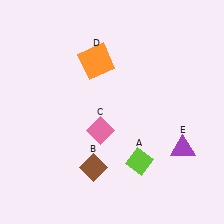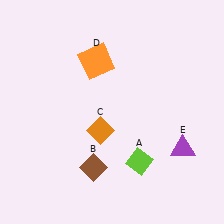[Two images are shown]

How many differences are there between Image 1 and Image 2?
There is 1 difference between the two images.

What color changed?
The diamond (C) changed from pink in Image 1 to orange in Image 2.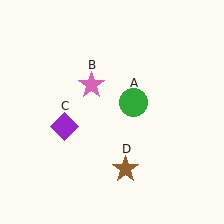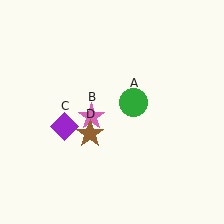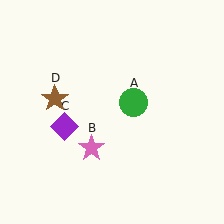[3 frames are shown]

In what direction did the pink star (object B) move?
The pink star (object B) moved down.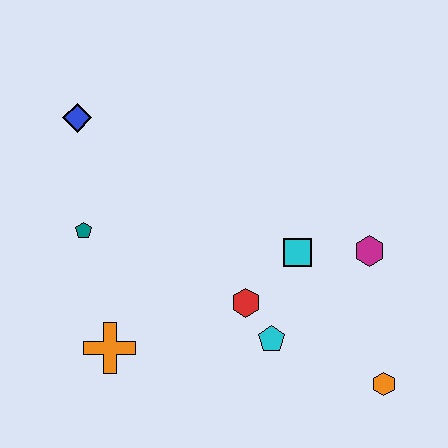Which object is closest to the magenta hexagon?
The cyan square is closest to the magenta hexagon.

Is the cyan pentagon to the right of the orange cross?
Yes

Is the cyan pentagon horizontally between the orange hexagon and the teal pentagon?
Yes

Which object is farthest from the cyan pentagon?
The blue diamond is farthest from the cyan pentagon.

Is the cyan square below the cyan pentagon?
No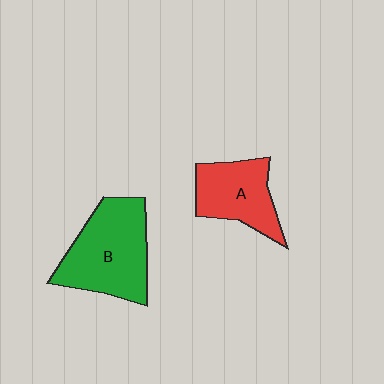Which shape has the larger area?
Shape B (green).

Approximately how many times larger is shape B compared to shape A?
Approximately 1.4 times.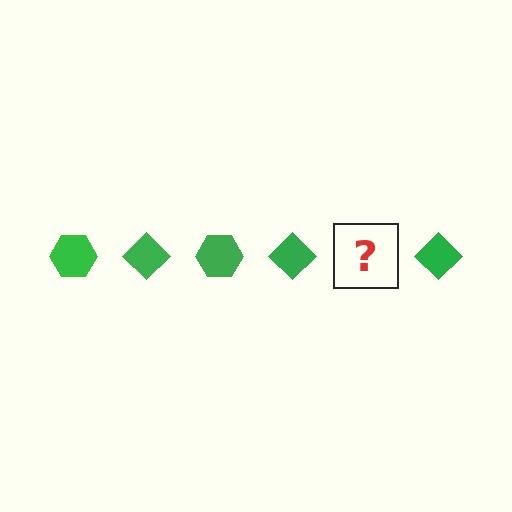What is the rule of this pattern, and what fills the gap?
The rule is that the pattern cycles through hexagon, diamond shapes in green. The gap should be filled with a green hexagon.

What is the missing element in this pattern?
The missing element is a green hexagon.